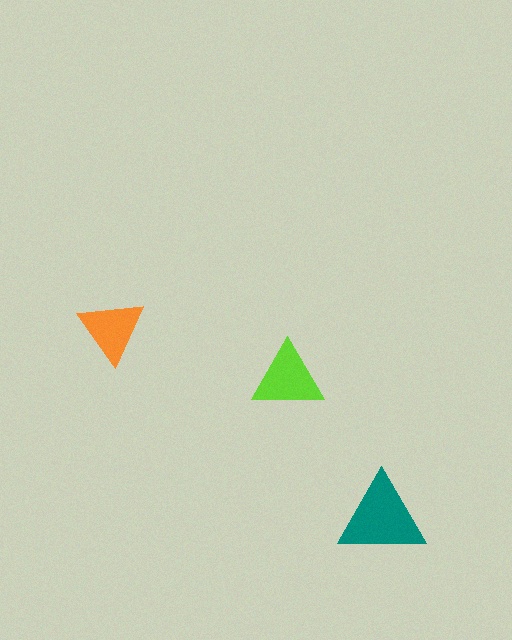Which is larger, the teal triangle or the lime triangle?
The teal one.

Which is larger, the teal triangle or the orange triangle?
The teal one.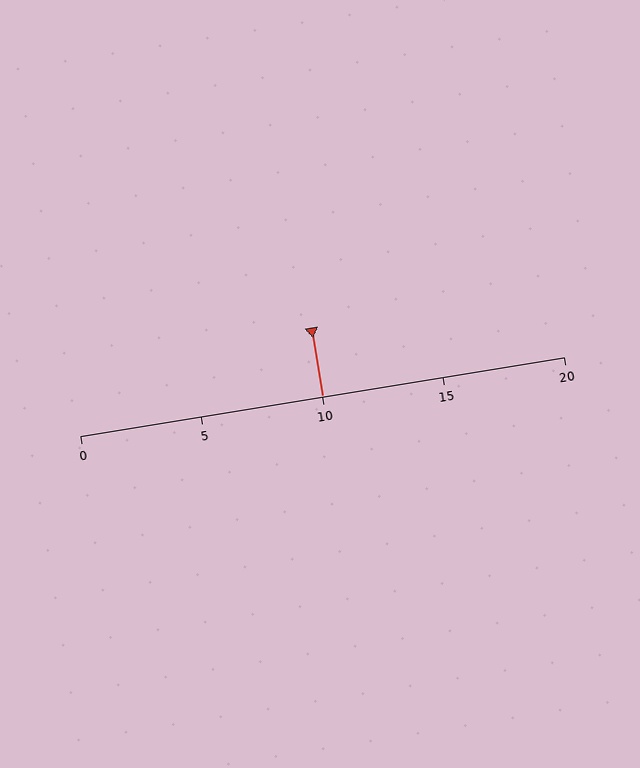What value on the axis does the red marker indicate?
The marker indicates approximately 10.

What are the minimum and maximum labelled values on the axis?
The axis runs from 0 to 20.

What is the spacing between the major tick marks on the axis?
The major ticks are spaced 5 apart.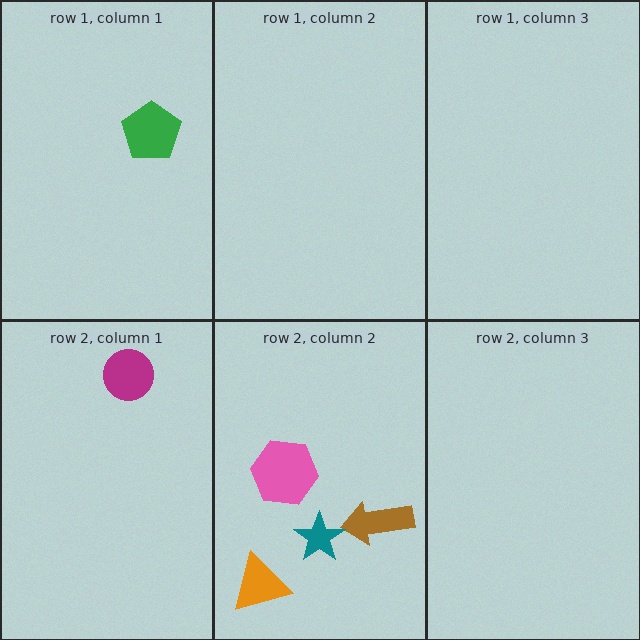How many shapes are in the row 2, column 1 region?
1.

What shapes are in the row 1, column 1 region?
The green pentagon.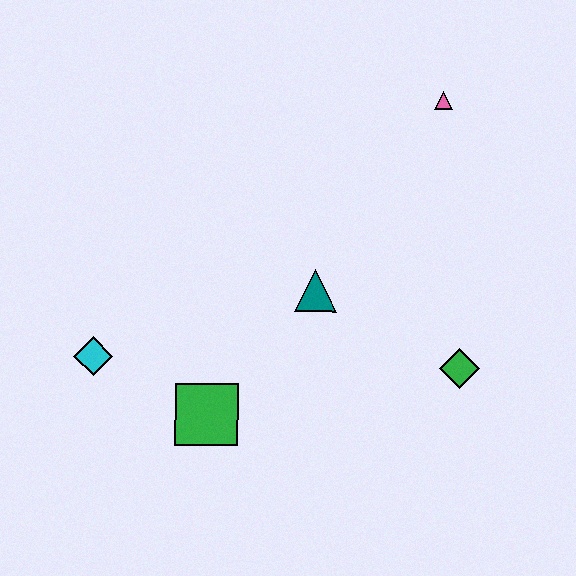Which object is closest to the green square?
The cyan diamond is closest to the green square.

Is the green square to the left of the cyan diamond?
No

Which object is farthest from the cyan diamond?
The pink triangle is farthest from the cyan diamond.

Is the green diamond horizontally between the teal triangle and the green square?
No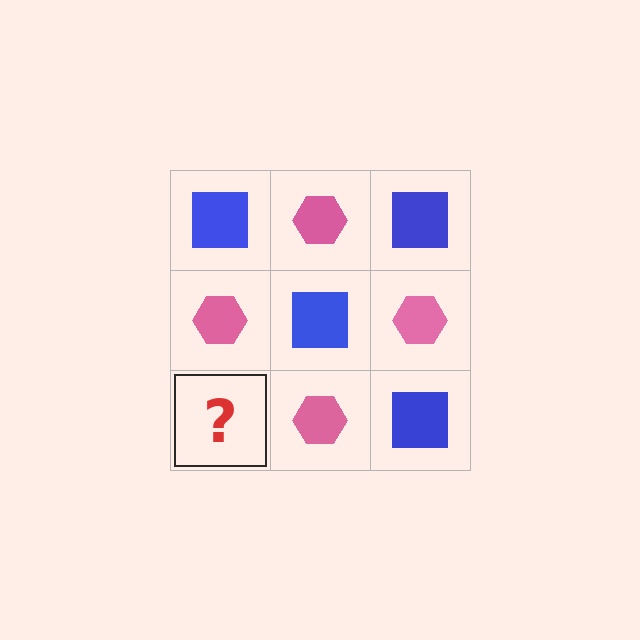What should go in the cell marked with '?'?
The missing cell should contain a blue square.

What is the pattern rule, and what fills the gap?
The rule is that it alternates blue square and pink hexagon in a checkerboard pattern. The gap should be filled with a blue square.